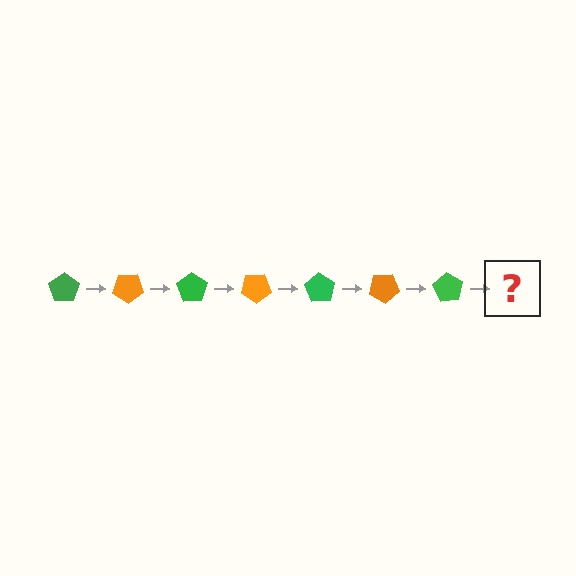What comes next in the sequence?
The next element should be an orange pentagon, rotated 245 degrees from the start.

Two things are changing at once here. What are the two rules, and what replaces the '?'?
The two rules are that it rotates 35 degrees each step and the color cycles through green and orange. The '?' should be an orange pentagon, rotated 245 degrees from the start.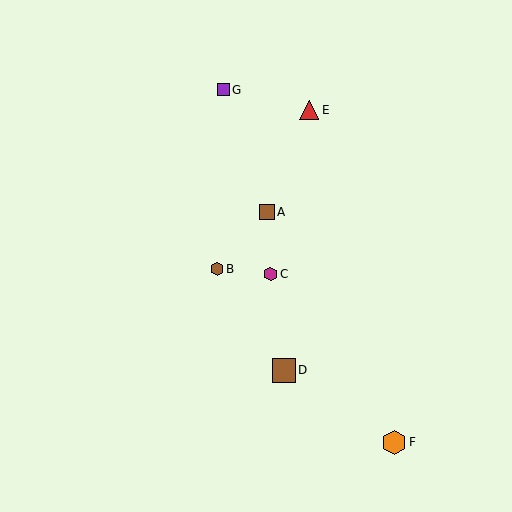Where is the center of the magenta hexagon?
The center of the magenta hexagon is at (270, 274).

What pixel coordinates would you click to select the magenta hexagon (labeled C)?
Click at (270, 274) to select the magenta hexagon C.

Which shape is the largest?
The orange hexagon (labeled F) is the largest.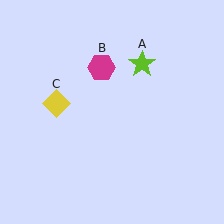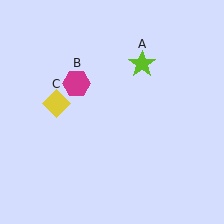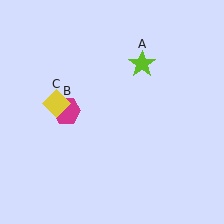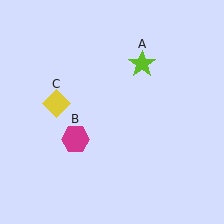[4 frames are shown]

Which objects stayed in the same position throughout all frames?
Lime star (object A) and yellow diamond (object C) remained stationary.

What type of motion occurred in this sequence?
The magenta hexagon (object B) rotated counterclockwise around the center of the scene.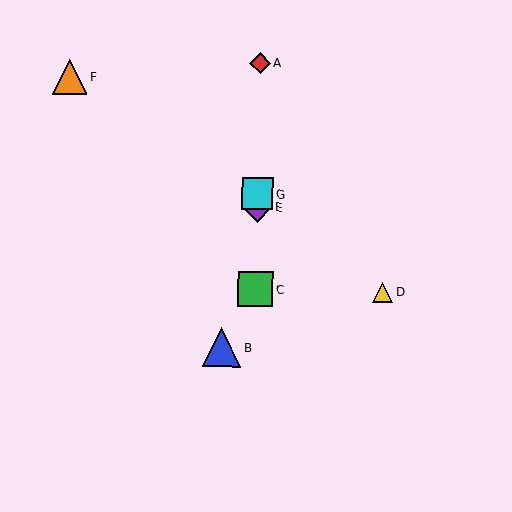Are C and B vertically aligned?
No, C is at x≈255 and B is at x≈221.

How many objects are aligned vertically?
4 objects (A, C, E, G) are aligned vertically.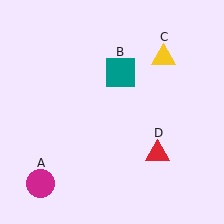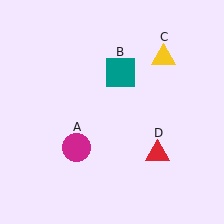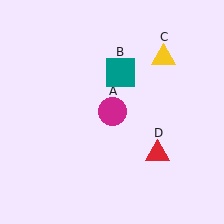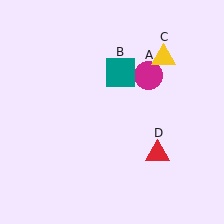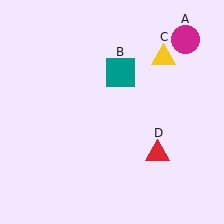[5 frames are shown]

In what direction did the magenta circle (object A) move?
The magenta circle (object A) moved up and to the right.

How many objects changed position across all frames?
1 object changed position: magenta circle (object A).